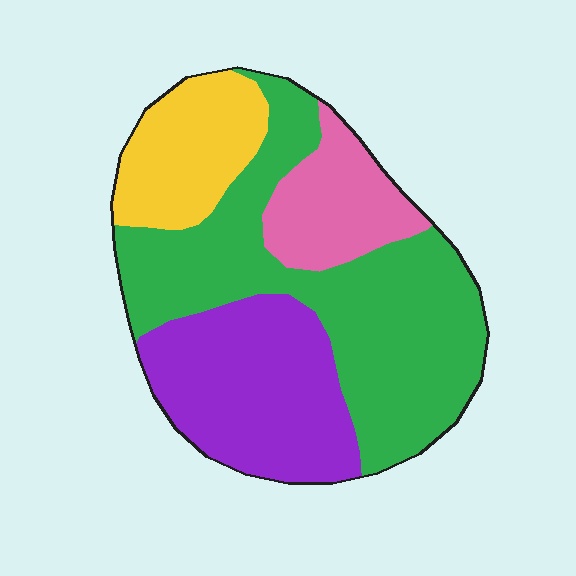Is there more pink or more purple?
Purple.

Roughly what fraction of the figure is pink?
Pink takes up about one eighth (1/8) of the figure.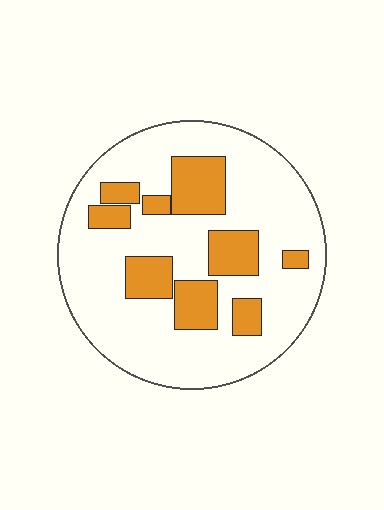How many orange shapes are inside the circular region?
9.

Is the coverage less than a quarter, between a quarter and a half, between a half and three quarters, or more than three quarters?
Less than a quarter.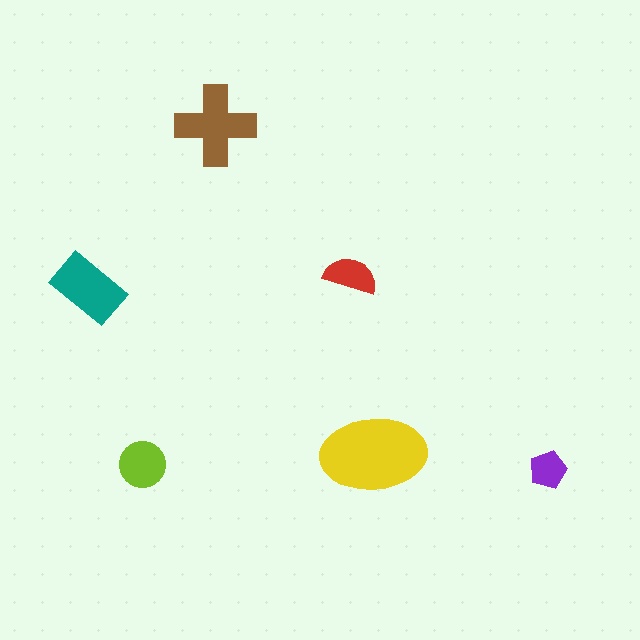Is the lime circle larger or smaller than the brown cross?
Smaller.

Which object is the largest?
The yellow ellipse.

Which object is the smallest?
The purple pentagon.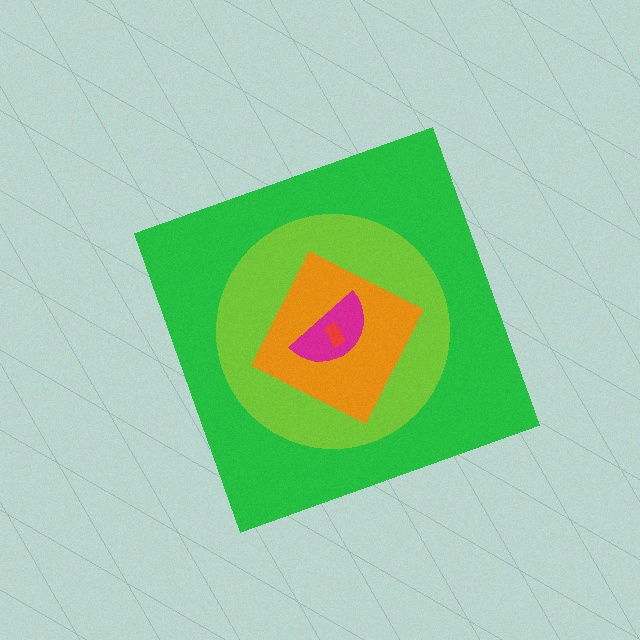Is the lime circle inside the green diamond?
Yes.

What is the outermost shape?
The green diamond.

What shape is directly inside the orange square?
The magenta semicircle.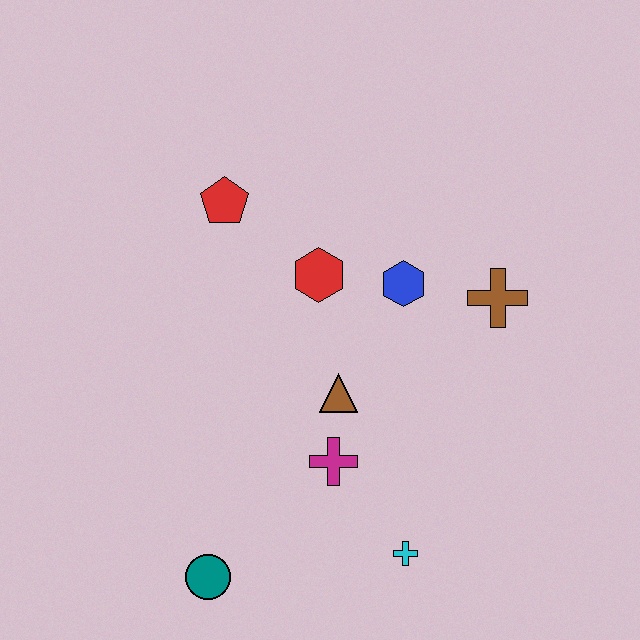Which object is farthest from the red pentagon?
The cyan cross is farthest from the red pentagon.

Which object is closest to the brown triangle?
The magenta cross is closest to the brown triangle.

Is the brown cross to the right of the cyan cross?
Yes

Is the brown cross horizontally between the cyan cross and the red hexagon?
No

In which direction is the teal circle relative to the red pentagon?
The teal circle is below the red pentagon.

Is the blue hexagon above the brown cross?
Yes